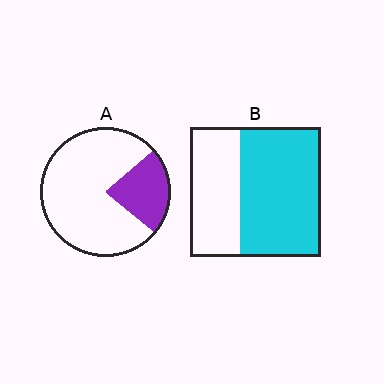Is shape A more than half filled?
No.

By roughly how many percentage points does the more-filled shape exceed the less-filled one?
By roughly 40 percentage points (B over A).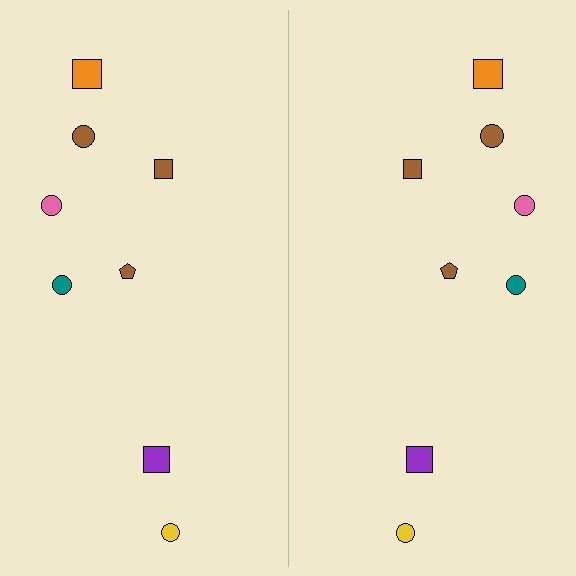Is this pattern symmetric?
Yes, this pattern has bilateral (reflection) symmetry.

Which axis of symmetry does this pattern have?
The pattern has a vertical axis of symmetry running through the center of the image.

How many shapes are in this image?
There are 16 shapes in this image.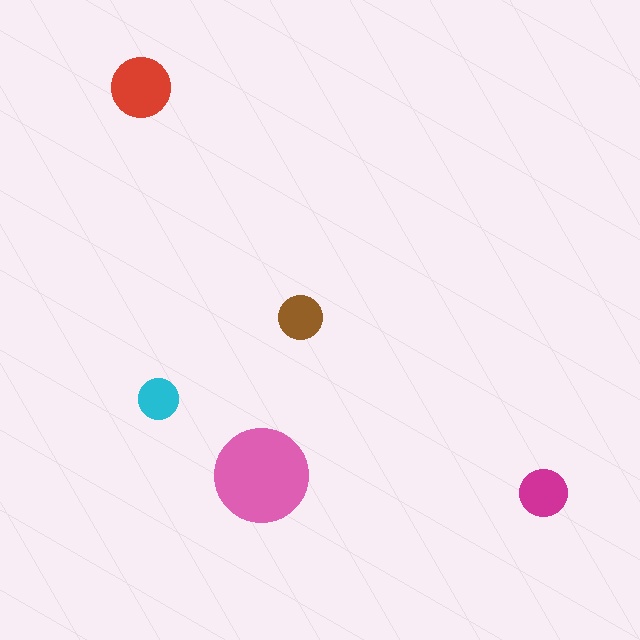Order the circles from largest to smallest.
the pink one, the red one, the magenta one, the brown one, the cyan one.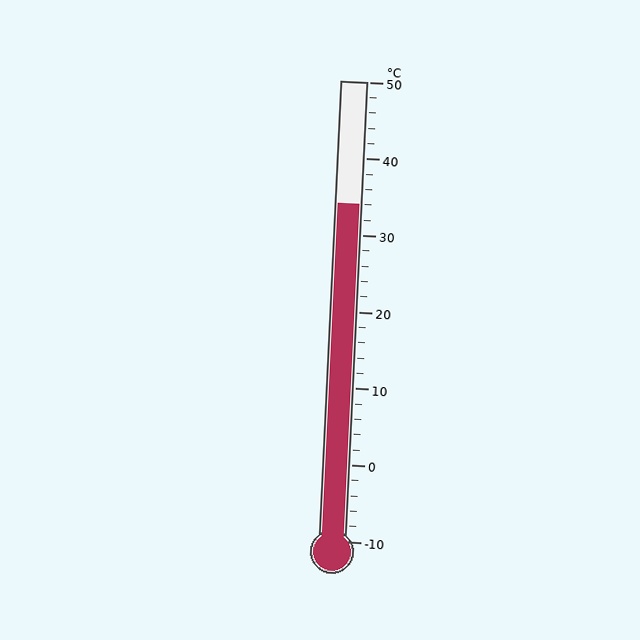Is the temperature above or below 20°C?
The temperature is above 20°C.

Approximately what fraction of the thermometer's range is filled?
The thermometer is filled to approximately 75% of its range.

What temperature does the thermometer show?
The thermometer shows approximately 34°C.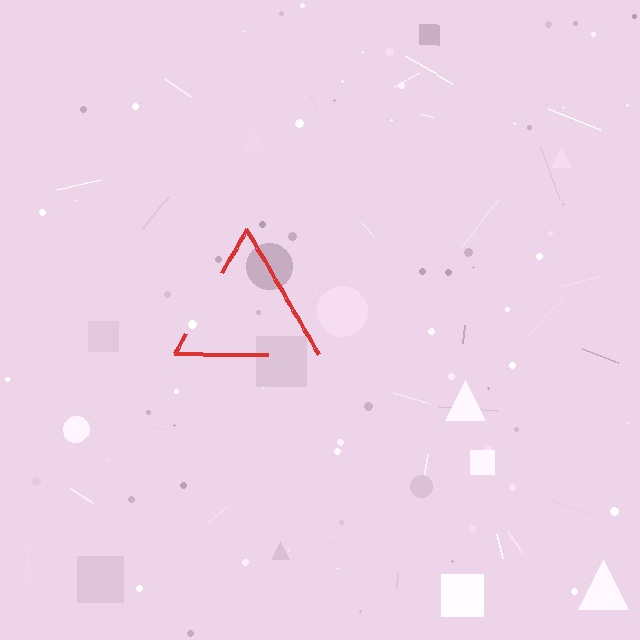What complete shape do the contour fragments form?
The contour fragments form a triangle.